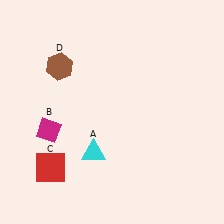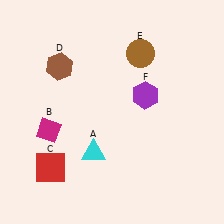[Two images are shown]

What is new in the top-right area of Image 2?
A brown circle (E) was added in the top-right area of Image 2.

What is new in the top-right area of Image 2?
A purple hexagon (F) was added in the top-right area of Image 2.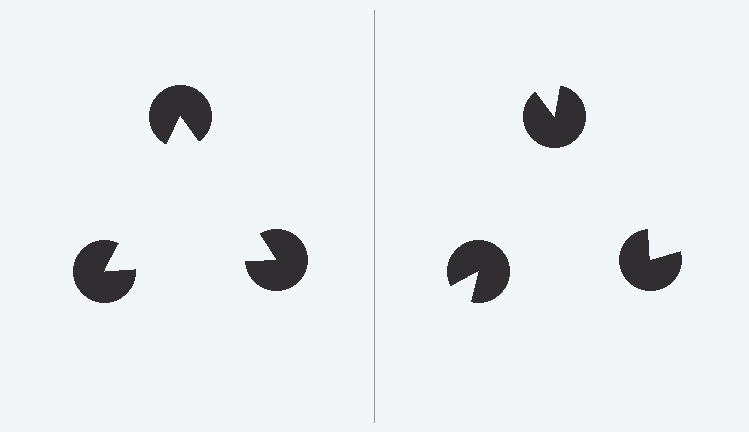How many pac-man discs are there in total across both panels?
6 — 3 on each side.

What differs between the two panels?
The pac-man discs are positioned identically on both sides; only the wedge orientations differ. On the left they align to a triangle; on the right they are misaligned.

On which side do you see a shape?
An illusory triangle appears on the left side. On the right side the wedge cuts are rotated, so no coherent shape forms.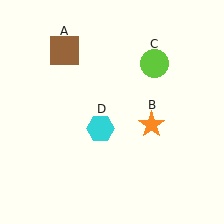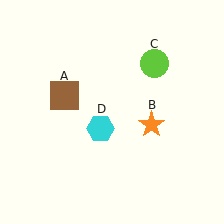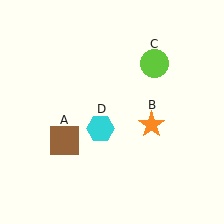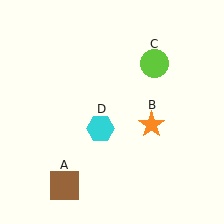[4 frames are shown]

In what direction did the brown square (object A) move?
The brown square (object A) moved down.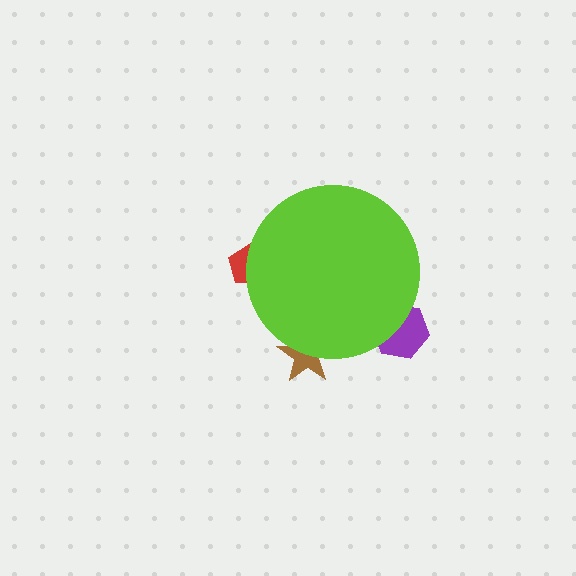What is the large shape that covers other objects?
A lime circle.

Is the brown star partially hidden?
Yes, the brown star is partially hidden behind the lime circle.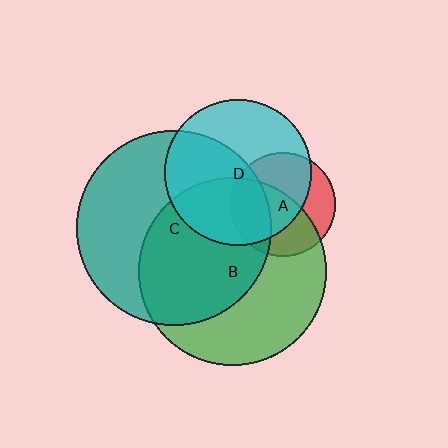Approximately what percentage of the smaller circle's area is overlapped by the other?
Approximately 55%.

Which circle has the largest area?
Circle C (teal).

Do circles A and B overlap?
Yes.